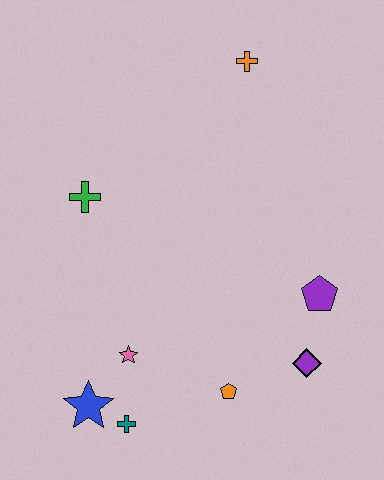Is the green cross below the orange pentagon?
No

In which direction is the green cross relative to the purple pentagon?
The green cross is to the left of the purple pentagon.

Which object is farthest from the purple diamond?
The orange cross is farthest from the purple diamond.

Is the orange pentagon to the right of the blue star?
Yes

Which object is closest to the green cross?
The pink star is closest to the green cross.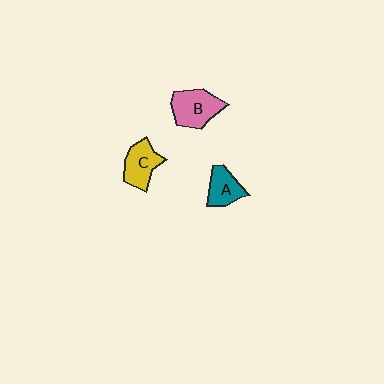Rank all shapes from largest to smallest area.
From largest to smallest: B (pink), C (yellow), A (teal).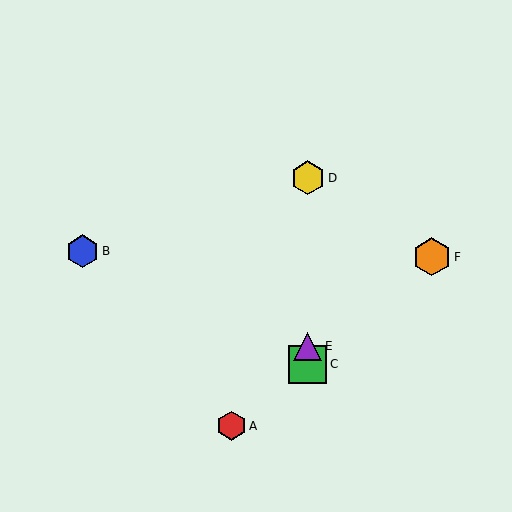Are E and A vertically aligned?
No, E is at x≈308 and A is at x≈231.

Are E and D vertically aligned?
Yes, both are at x≈308.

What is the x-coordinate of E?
Object E is at x≈308.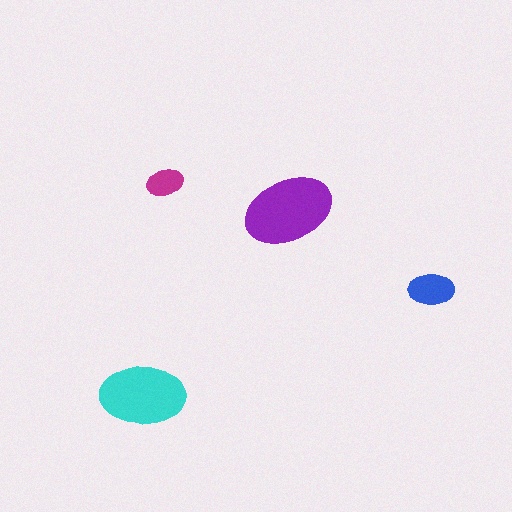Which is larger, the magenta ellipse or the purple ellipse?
The purple one.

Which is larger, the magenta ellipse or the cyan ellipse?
The cyan one.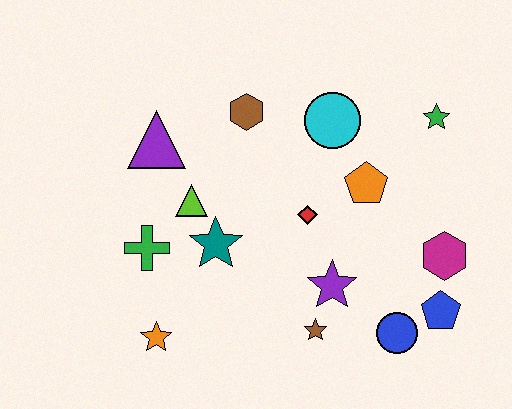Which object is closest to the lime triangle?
The teal star is closest to the lime triangle.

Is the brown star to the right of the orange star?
Yes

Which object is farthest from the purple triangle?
The blue pentagon is farthest from the purple triangle.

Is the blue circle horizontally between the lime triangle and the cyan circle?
No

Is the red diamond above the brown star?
Yes